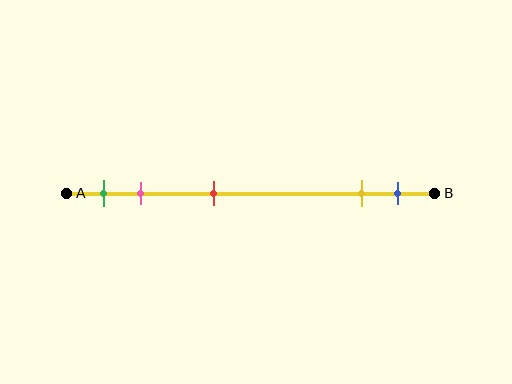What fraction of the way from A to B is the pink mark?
The pink mark is approximately 20% (0.2) of the way from A to B.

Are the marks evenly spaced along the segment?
No, the marks are not evenly spaced.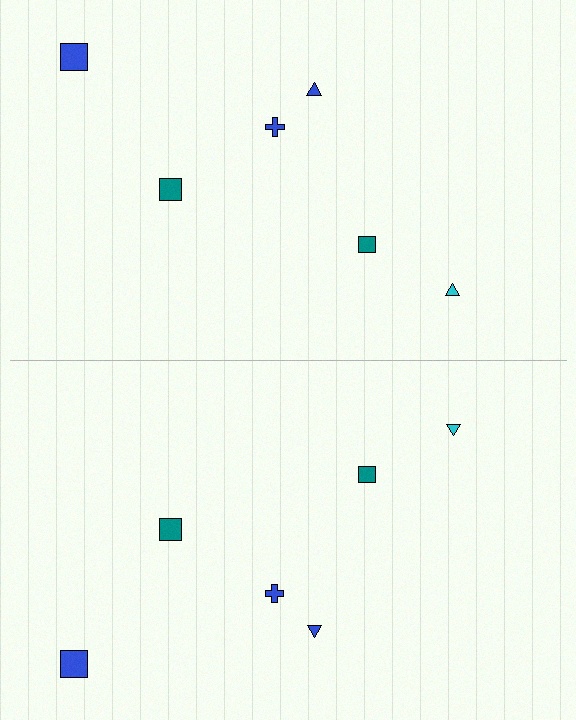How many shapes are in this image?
There are 12 shapes in this image.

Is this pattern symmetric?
Yes, this pattern has bilateral (reflection) symmetry.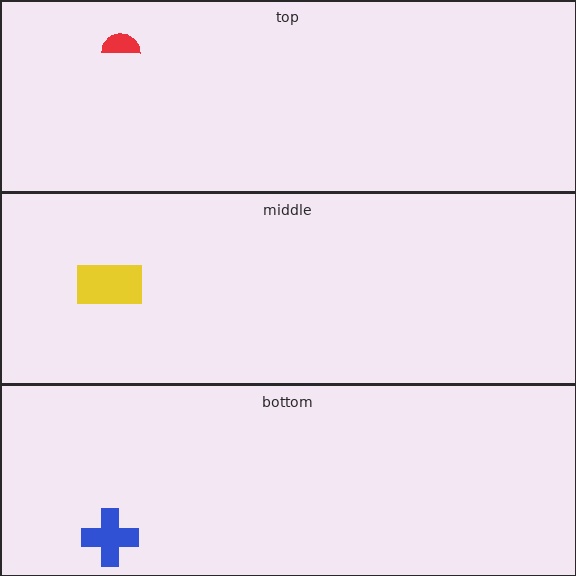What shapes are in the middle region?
The yellow rectangle.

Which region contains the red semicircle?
The top region.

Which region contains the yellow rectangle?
The middle region.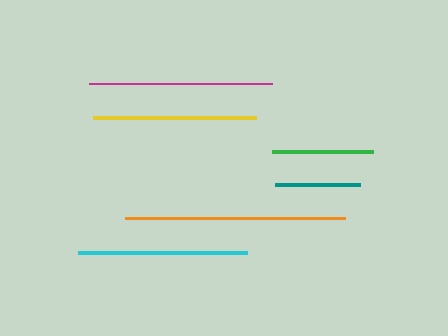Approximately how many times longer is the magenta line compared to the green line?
The magenta line is approximately 1.8 times the length of the green line.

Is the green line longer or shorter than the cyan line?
The cyan line is longer than the green line.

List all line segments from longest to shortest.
From longest to shortest: orange, magenta, cyan, yellow, green, teal.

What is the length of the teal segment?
The teal segment is approximately 85 pixels long.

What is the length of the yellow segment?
The yellow segment is approximately 164 pixels long.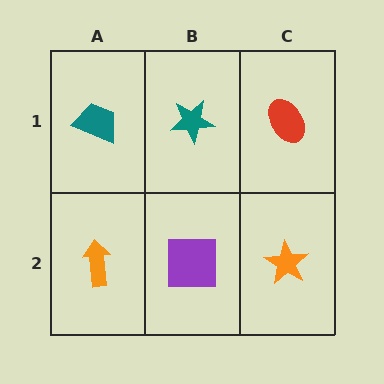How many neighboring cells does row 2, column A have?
2.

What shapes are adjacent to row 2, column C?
A red ellipse (row 1, column C), a purple square (row 2, column B).